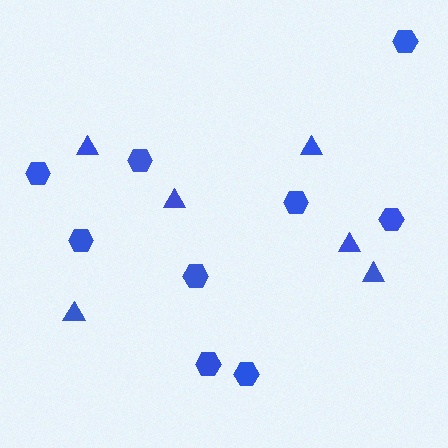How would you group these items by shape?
There are 2 groups: one group of hexagons (9) and one group of triangles (6).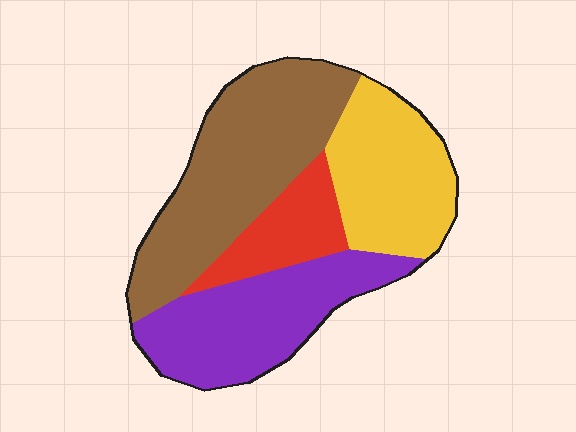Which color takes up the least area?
Red, at roughly 15%.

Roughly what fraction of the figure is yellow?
Yellow covers 24% of the figure.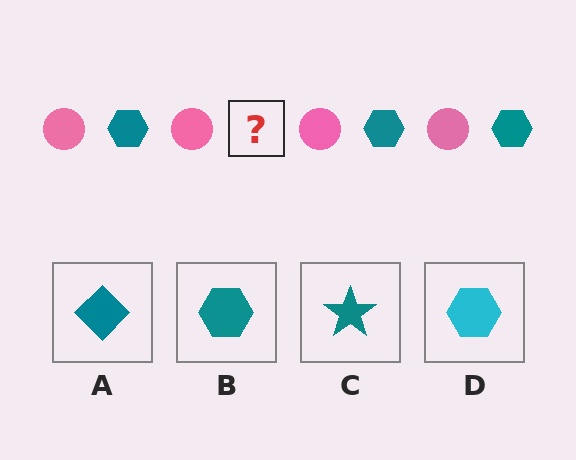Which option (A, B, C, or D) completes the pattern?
B.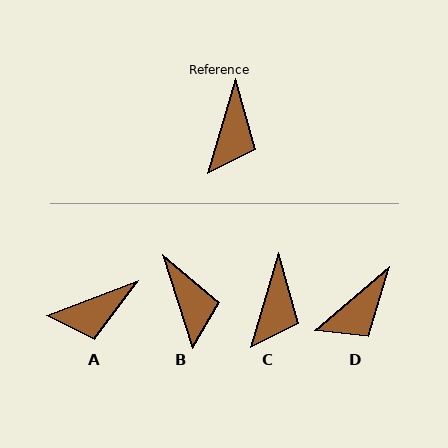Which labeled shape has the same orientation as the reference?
C.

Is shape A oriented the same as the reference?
No, it is off by about 53 degrees.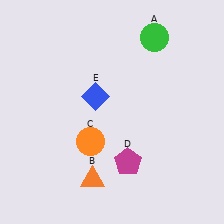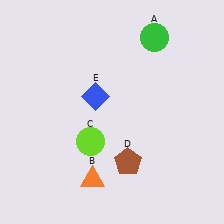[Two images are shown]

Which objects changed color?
C changed from orange to lime. D changed from magenta to brown.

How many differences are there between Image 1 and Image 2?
There are 2 differences between the two images.